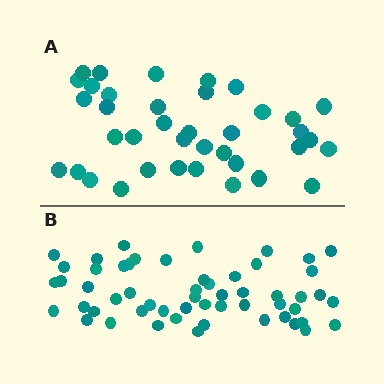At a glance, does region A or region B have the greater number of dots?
Region B (the bottom region) has more dots.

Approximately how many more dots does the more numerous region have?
Region B has approximately 15 more dots than region A.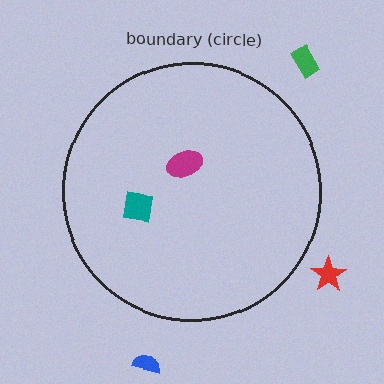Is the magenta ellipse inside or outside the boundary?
Inside.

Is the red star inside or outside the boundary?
Outside.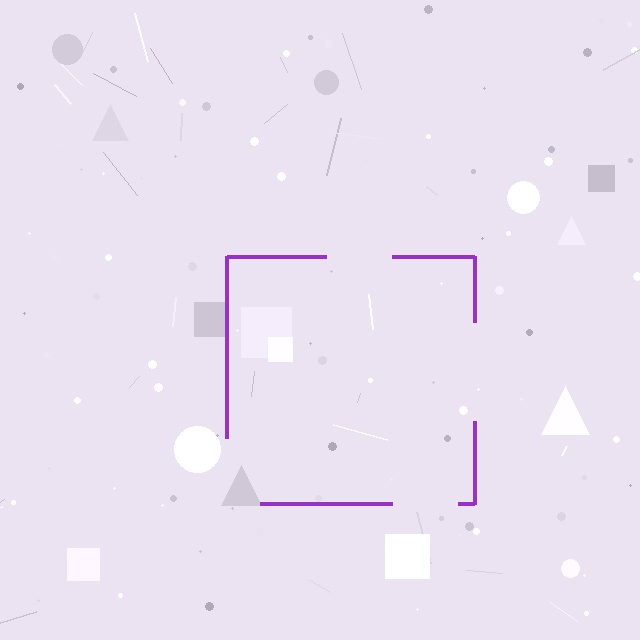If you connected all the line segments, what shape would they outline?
They would outline a square.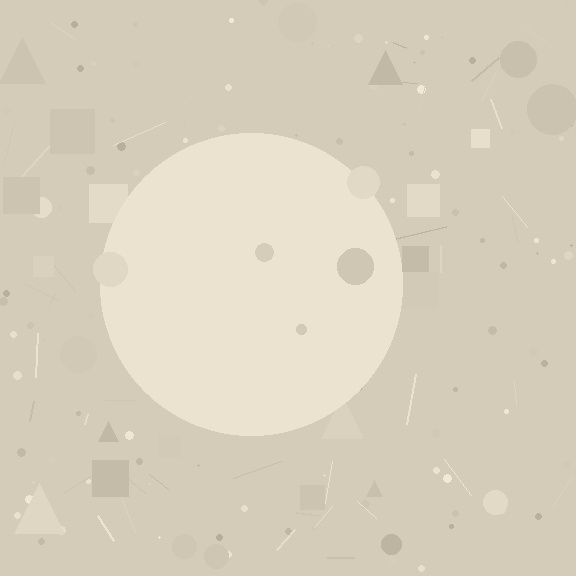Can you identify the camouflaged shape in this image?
The camouflaged shape is a circle.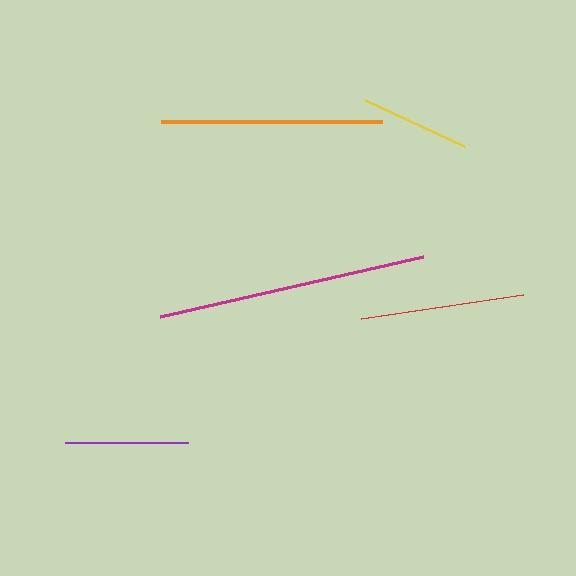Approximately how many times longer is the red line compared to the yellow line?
The red line is approximately 1.5 times the length of the yellow line.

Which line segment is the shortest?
The yellow line is the shortest at approximately 109 pixels.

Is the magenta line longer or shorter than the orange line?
The magenta line is longer than the orange line.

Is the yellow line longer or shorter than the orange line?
The orange line is longer than the yellow line.